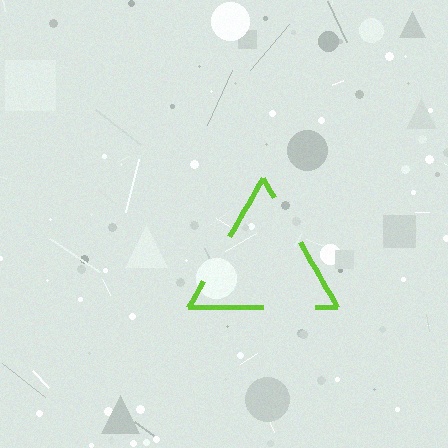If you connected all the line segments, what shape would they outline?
They would outline a triangle.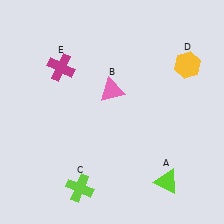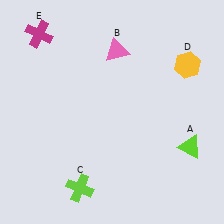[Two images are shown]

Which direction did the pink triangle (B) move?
The pink triangle (B) moved up.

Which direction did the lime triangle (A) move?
The lime triangle (A) moved up.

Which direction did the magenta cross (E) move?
The magenta cross (E) moved up.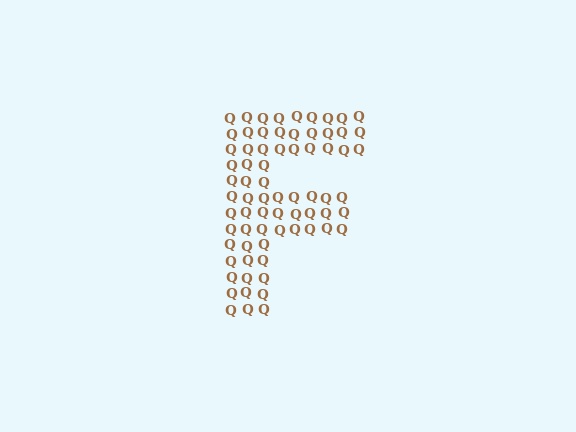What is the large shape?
The large shape is the letter F.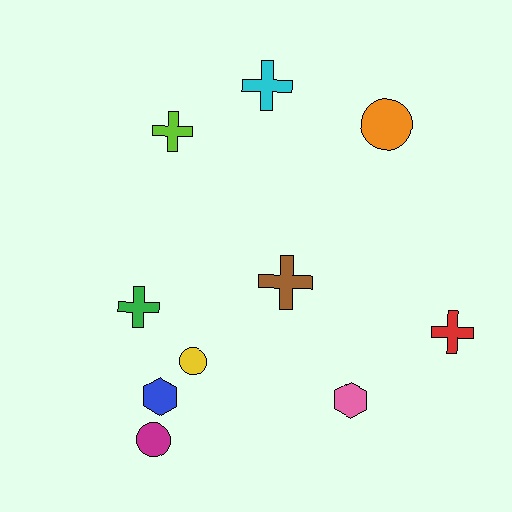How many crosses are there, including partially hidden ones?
There are 5 crosses.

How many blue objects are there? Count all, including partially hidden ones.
There is 1 blue object.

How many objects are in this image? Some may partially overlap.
There are 10 objects.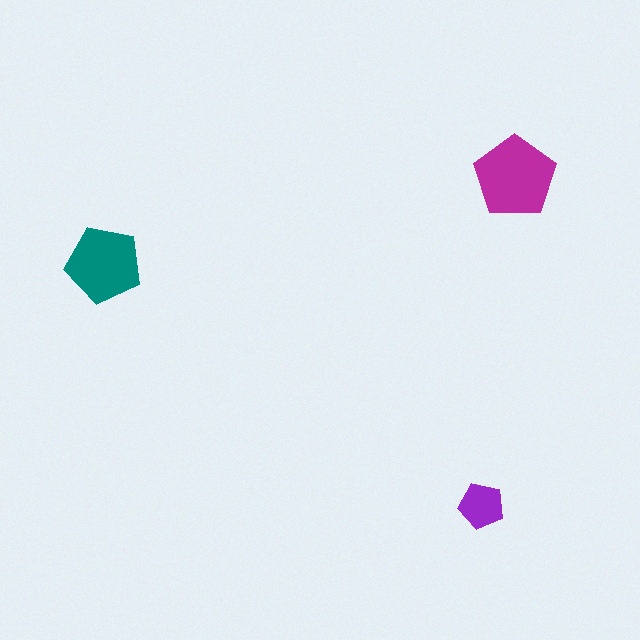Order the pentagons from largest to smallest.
the magenta one, the teal one, the purple one.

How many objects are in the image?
There are 3 objects in the image.